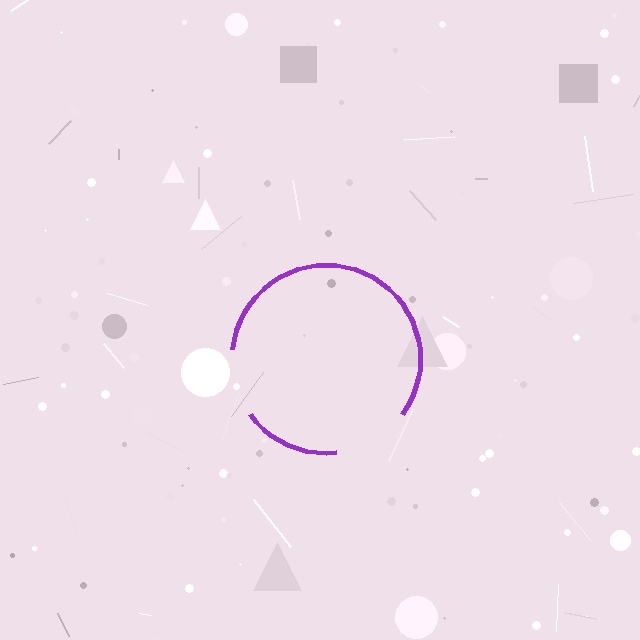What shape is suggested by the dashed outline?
The dashed outline suggests a circle.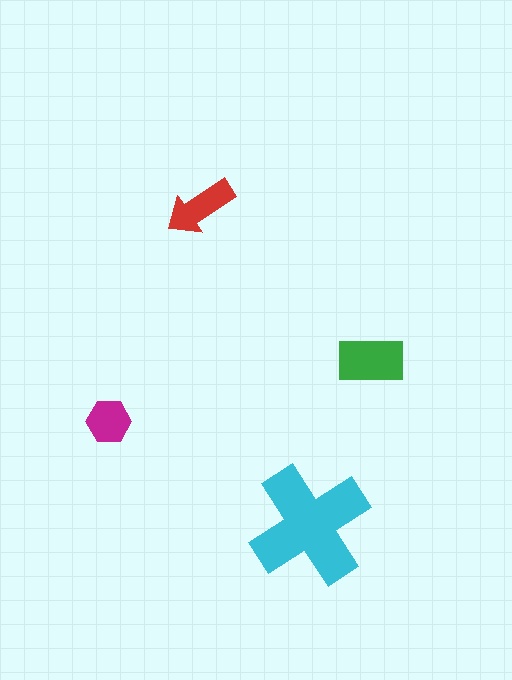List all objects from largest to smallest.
The cyan cross, the green rectangle, the red arrow, the magenta hexagon.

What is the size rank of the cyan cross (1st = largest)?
1st.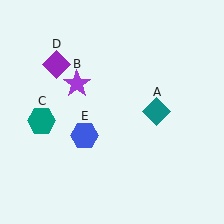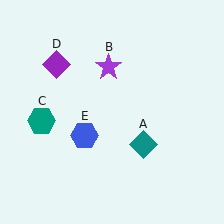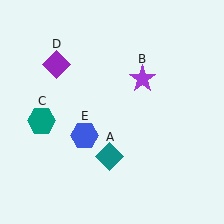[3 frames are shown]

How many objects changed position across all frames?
2 objects changed position: teal diamond (object A), purple star (object B).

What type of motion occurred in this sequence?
The teal diamond (object A), purple star (object B) rotated clockwise around the center of the scene.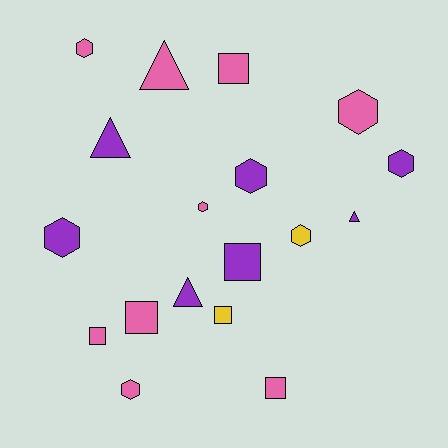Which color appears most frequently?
Pink, with 9 objects.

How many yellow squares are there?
There is 1 yellow square.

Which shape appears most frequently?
Hexagon, with 8 objects.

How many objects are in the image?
There are 18 objects.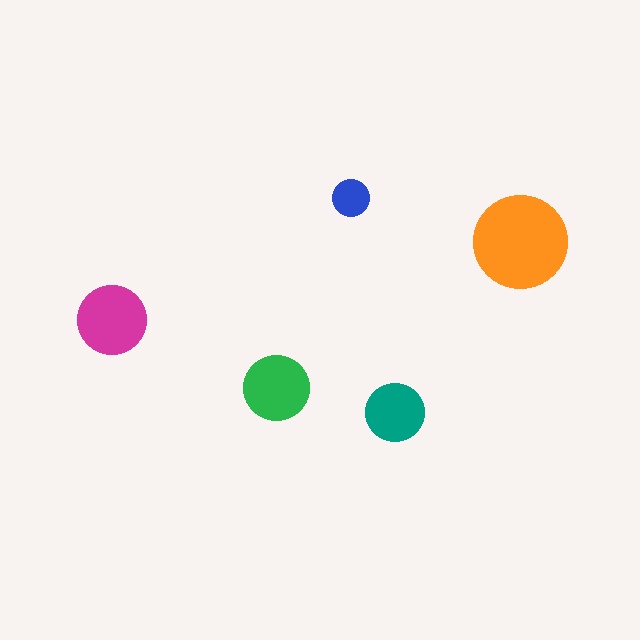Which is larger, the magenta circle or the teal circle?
The magenta one.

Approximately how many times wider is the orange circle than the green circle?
About 1.5 times wider.